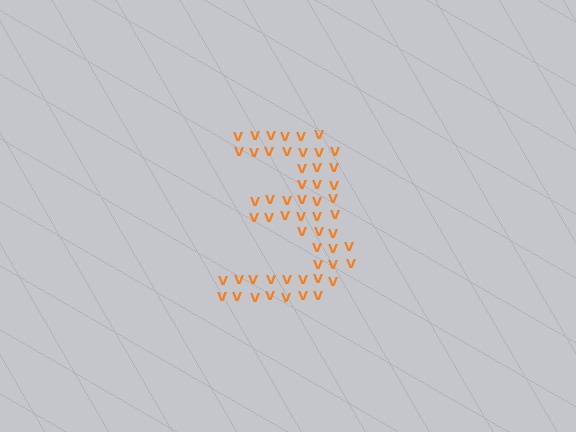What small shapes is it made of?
It is made of small letter V's.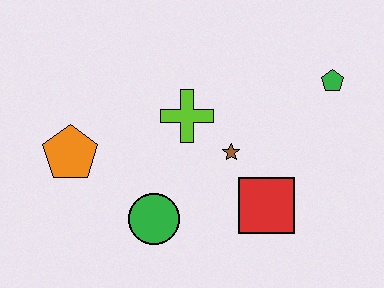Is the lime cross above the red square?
Yes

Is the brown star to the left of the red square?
Yes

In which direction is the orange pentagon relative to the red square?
The orange pentagon is to the left of the red square.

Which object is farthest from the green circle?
The green pentagon is farthest from the green circle.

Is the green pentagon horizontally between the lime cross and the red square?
No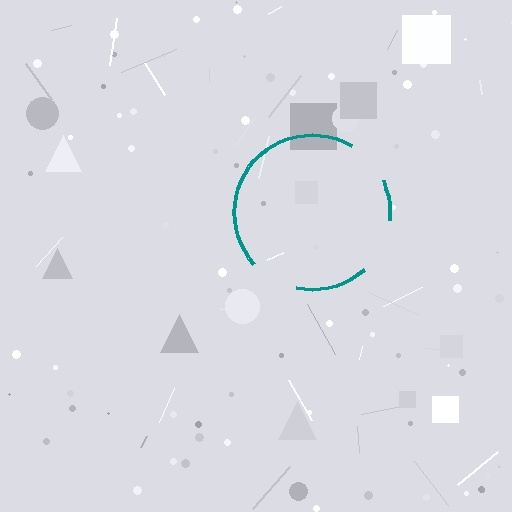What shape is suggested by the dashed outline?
The dashed outline suggests a circle.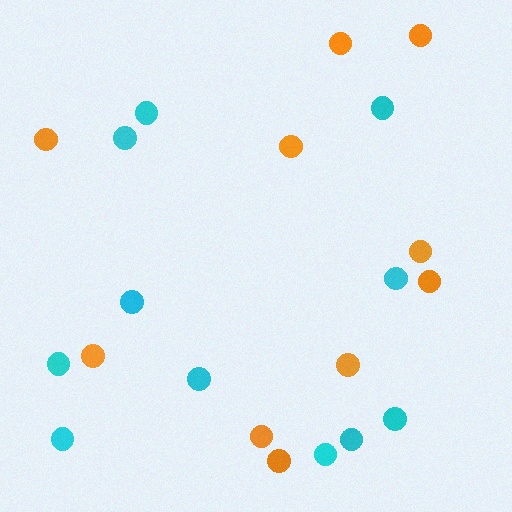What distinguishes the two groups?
There are 2 groups: one group of cyan circles (11) and one group of orange circles (10).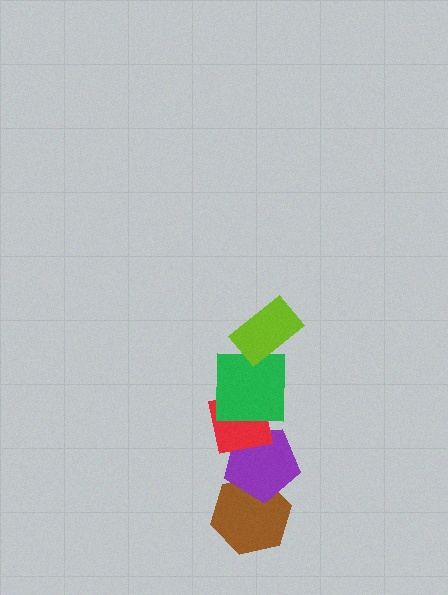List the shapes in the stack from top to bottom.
From top to bottom: the lime rectangle, the green square, the red square, the purple pentagon, the brown hexagon.